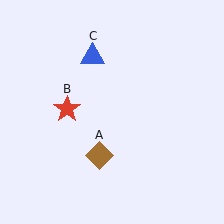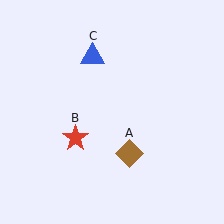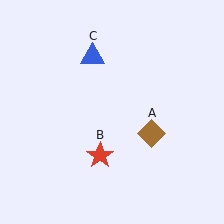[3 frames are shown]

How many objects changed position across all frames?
2 objects changed position: brown diamond (object A), red star (object B).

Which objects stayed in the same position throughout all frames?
Blue triangle (object C) remained stationary.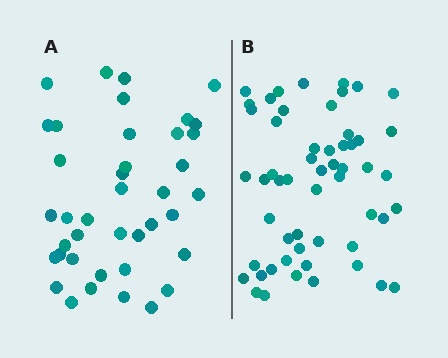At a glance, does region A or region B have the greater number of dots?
Region B (the right region) has more dots.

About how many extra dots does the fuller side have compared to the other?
Region B has approximately 15 more dots than region A.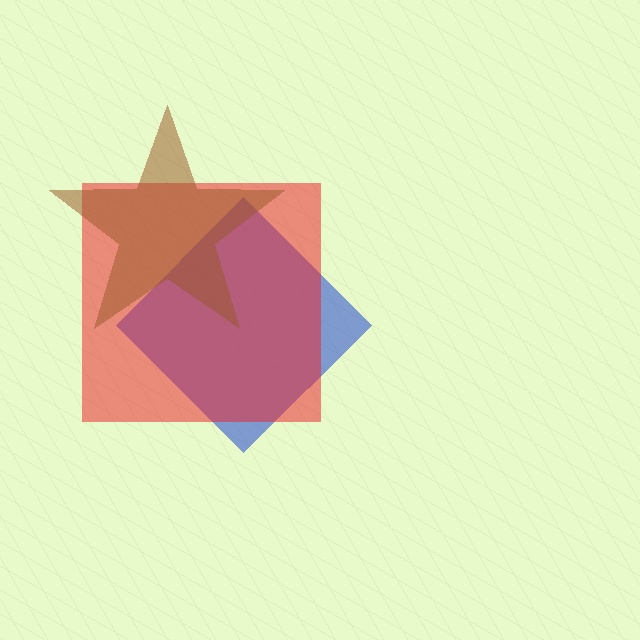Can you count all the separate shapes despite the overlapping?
Yes, there are 3 separate shapes.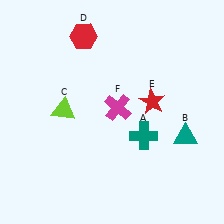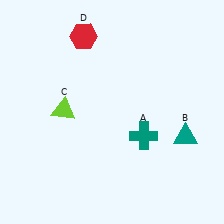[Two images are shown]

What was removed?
The magenta cross (F), the red star (E) were removed in Image 2.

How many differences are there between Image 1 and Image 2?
There are 2 differences between the two images.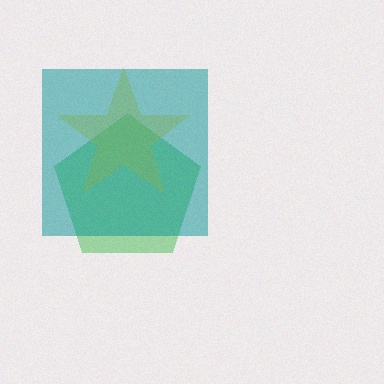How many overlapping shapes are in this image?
There are 3 overlapping shapes in the image.